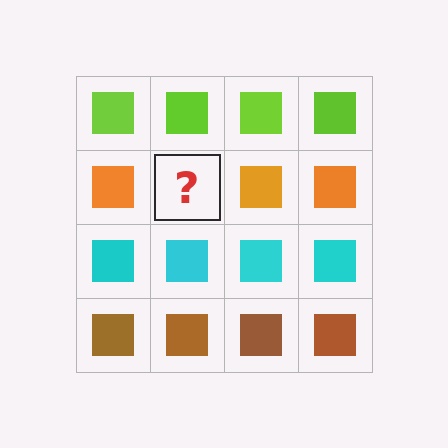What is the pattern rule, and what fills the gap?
The rule is that each row has a consistent color. The gap should be filled with an orange square.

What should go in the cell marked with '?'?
The missing cell should contain an orange square.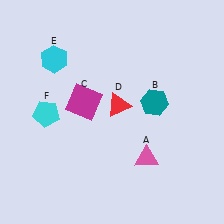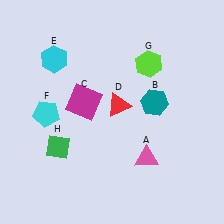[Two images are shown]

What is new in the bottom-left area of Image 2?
A green diamond (H) was added in the bottom-left area of Image 2.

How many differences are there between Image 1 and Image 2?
There are 2 differences between the two images.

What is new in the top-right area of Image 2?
A lime hexagon (G) was added in the top-right area of Image 2.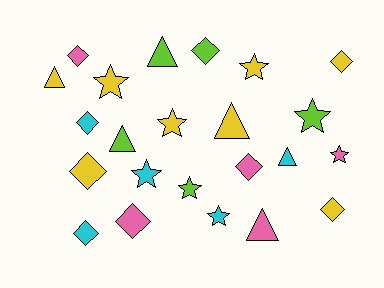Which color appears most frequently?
Yellow, with 8 objects.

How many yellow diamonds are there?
There are 3 yellow diamonds.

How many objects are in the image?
There are 23 objects.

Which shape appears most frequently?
Diamond, with 9 objects.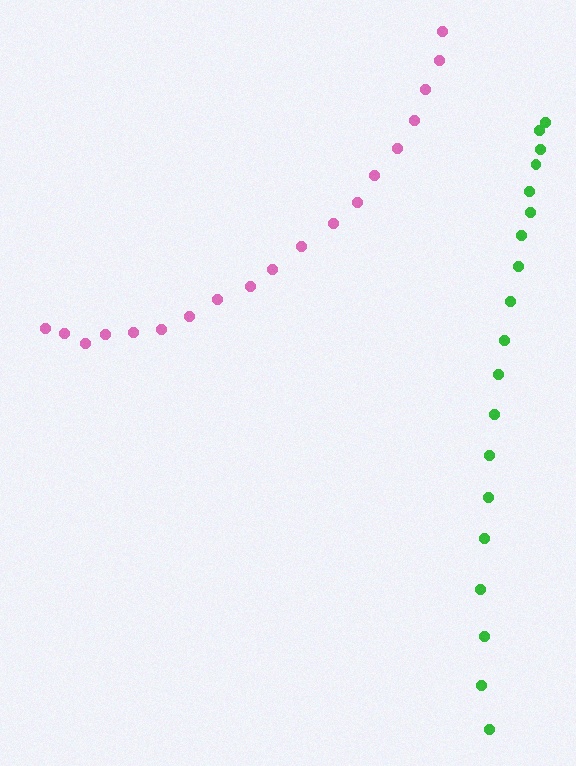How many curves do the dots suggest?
There are 2 distinct paths.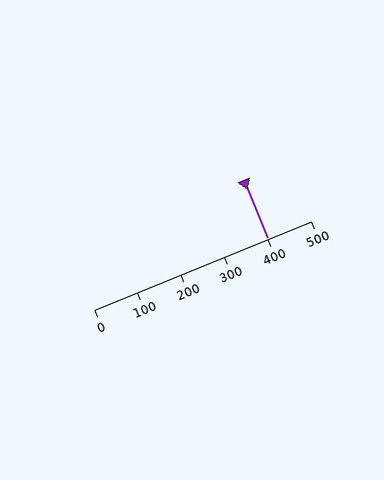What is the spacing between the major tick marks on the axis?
The major ticks are spaced 100 apart.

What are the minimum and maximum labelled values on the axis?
The axis runs from 0 to 500.